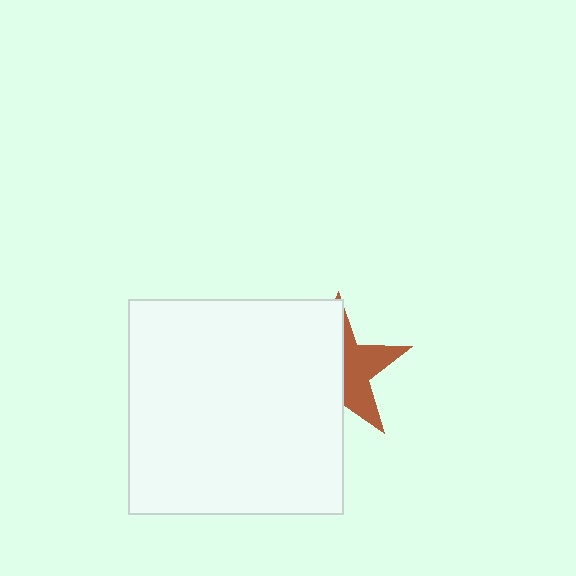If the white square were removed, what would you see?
You would see the complete brown star.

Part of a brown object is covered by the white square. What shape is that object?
It is a star.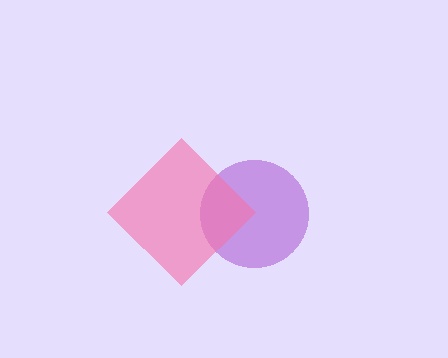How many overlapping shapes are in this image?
There are 2 overlapping shapes in the image.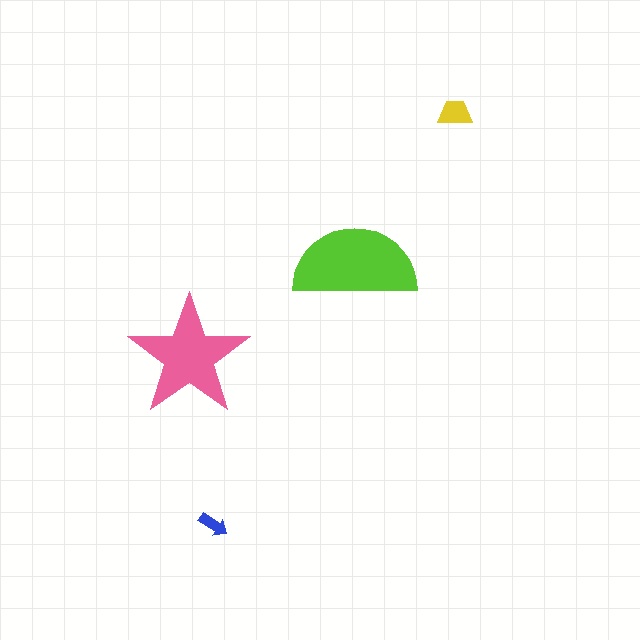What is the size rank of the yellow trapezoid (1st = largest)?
3rd.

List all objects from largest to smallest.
The lime semicircle, the pink star, the yellow trapezoid, the blue arrow.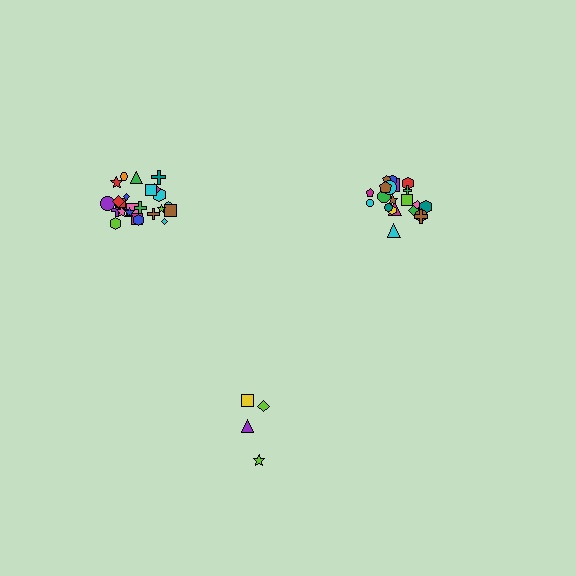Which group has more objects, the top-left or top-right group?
The top-left group.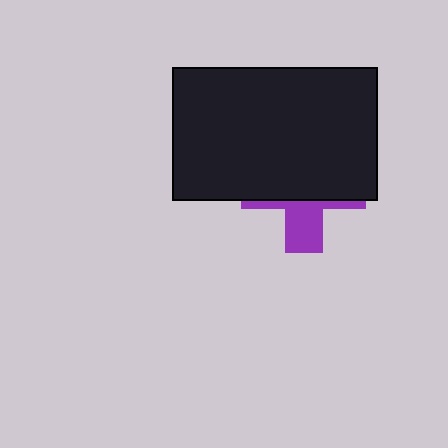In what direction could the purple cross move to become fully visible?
The purple cross could move down. That would shift it out from behind the black rectangle entirely.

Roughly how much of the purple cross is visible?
A small part of it is visible (roughly 33%).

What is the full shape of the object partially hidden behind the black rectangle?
The partially hidden object is a purple cross.